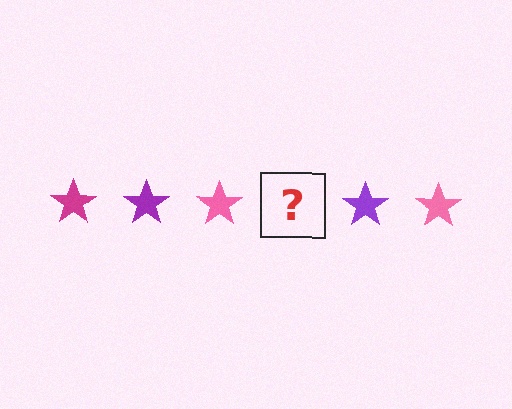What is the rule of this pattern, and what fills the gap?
The rule is that the pattern cycles through magenta, purple, pink stars. The gap should be filled with a magenta star.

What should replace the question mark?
The question mark should be replaced with a magenta star.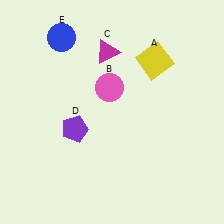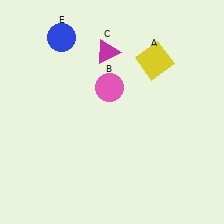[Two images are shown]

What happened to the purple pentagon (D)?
The purple pentagon (D) was removed in Image 2. It was in the bottom-left area of Image 1.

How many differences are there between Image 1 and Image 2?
There is 1 difference between the two images.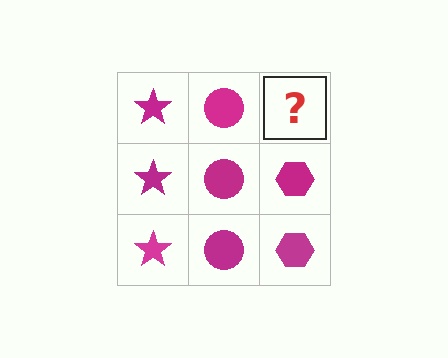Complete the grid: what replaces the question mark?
The question mark should be replaced with a magenta hexagon.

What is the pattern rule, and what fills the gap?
The rule is that each column has a consistent shape. The gap should be filled with a magenta hexagon.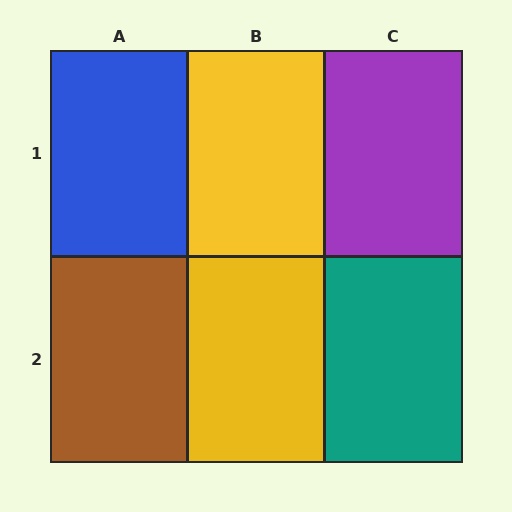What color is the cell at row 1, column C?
Purple.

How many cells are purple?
1 cell is purple.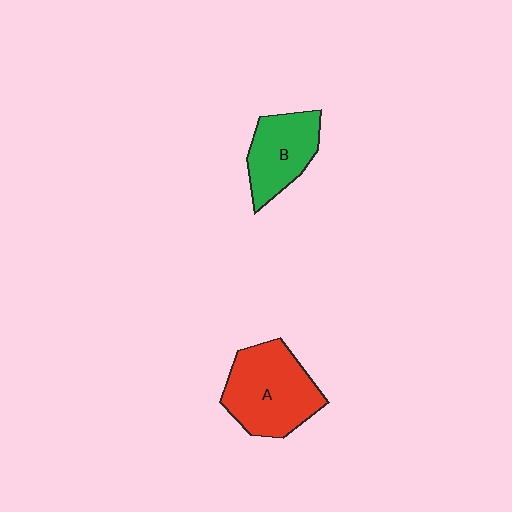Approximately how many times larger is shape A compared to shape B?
Approximately 1.4 times.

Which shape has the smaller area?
Shape B (green).